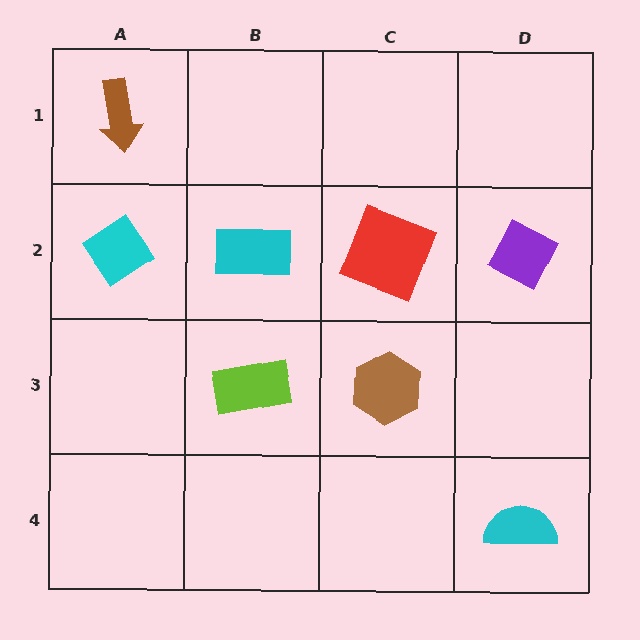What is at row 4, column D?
A cyan semicircle.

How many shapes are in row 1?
1 shape.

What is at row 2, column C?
A red square.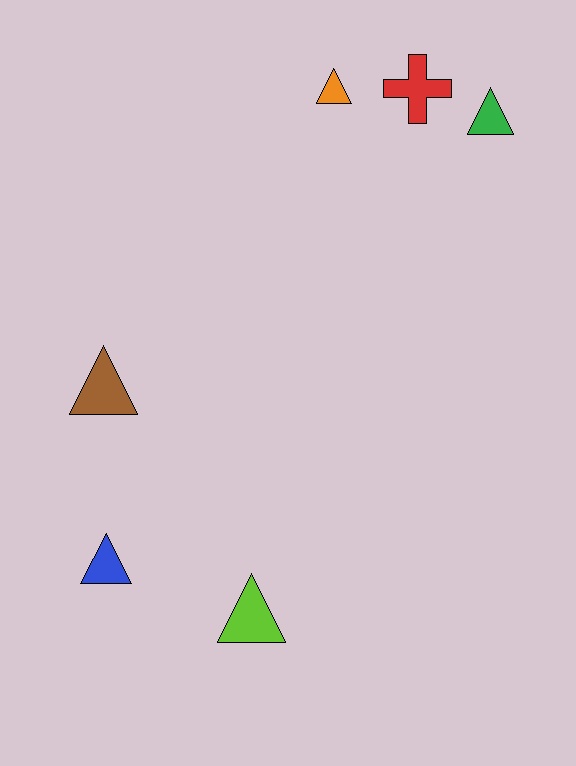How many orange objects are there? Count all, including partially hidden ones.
There is 1 orange object.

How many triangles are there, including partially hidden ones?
There are 5 triangles.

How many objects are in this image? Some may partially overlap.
There are 6 objects.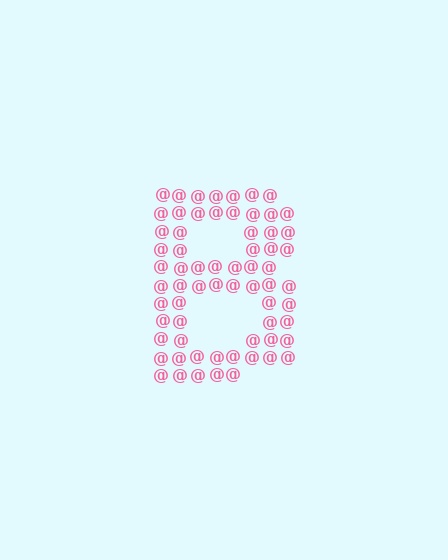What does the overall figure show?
The overall figure shows the letter B.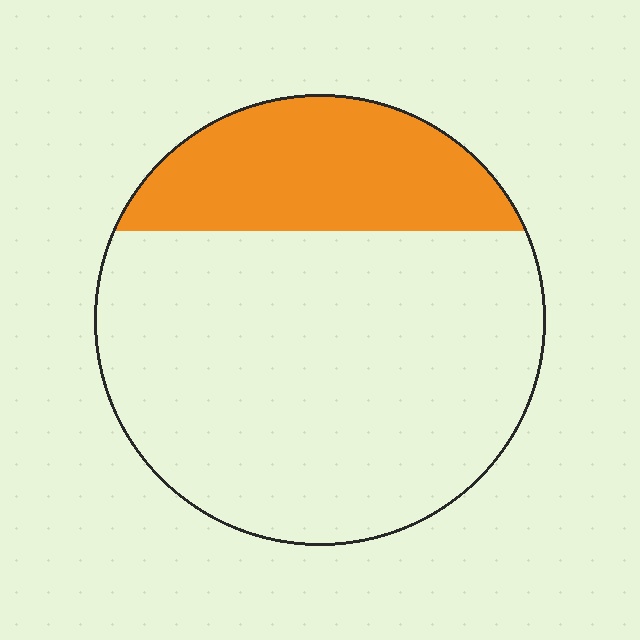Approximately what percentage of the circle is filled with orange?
Approximately 25%.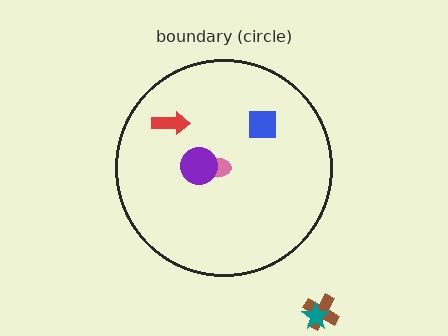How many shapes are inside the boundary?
4 inside, 2 outside.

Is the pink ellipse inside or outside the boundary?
Inside.